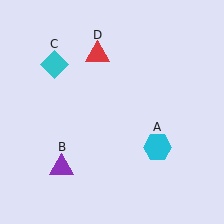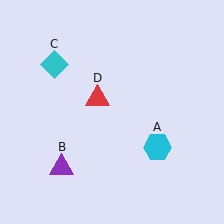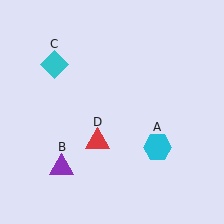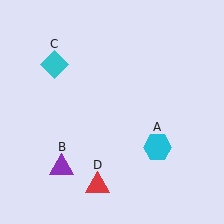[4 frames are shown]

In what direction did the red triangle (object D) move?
The red triangle (object D) moved down.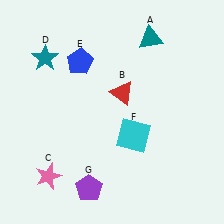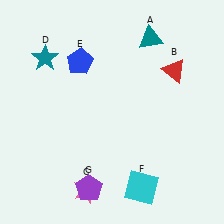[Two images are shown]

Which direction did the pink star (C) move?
The pink star (C) moved right.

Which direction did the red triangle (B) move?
The red triangle (B) moved right.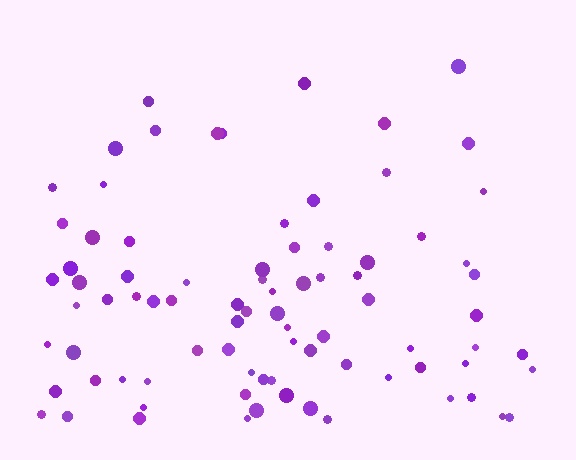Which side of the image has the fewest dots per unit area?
The top.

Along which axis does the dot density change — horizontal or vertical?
Vertical.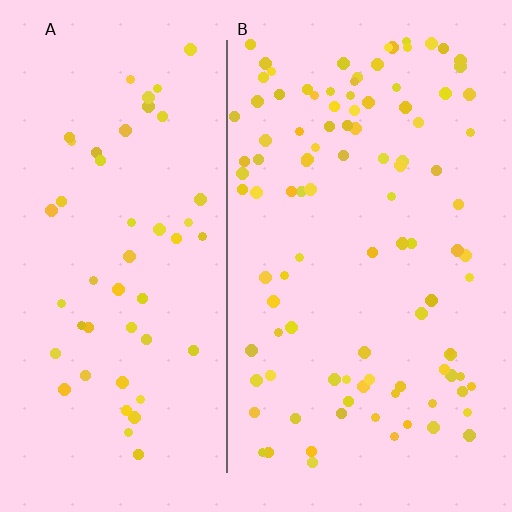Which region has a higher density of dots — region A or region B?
B (the right).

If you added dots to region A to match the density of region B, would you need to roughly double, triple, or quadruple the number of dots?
Approximately double.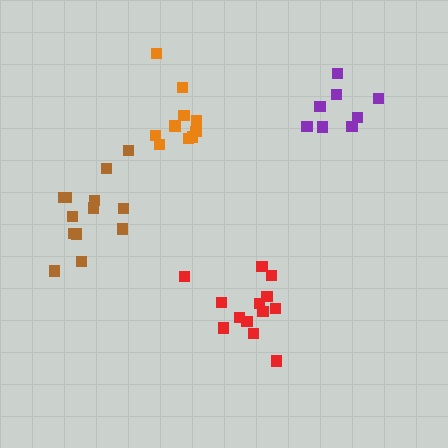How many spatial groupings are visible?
There are 4 spatial groupings.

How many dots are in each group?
Group 1: 13 dots, Group 2: 10 dots, Group 3: 13 dots, Group 4: 8 dots (44 total).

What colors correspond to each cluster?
The clusters are colored: brown, orange, red, purple.